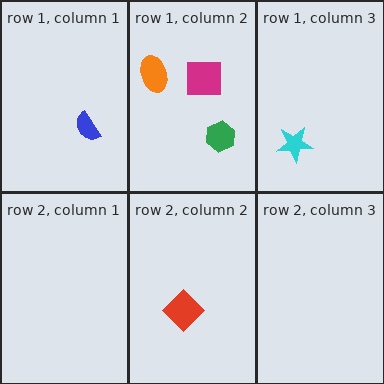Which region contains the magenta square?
The row 1, column 2 region.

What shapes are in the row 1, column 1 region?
The blue semicircle.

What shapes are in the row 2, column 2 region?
The red diamond.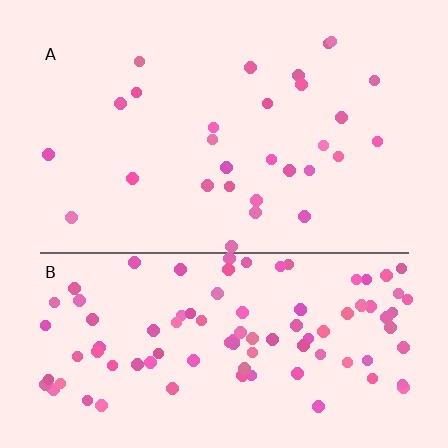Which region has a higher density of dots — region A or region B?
B (the bottom).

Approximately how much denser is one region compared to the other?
Approximately 3.4× — region B over region A.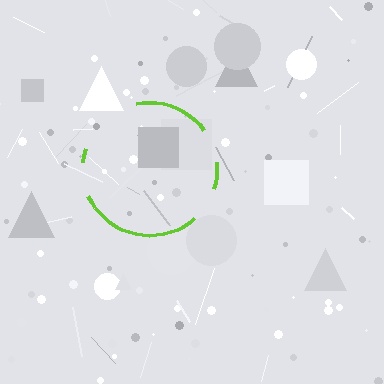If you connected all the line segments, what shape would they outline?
They would outline a circle.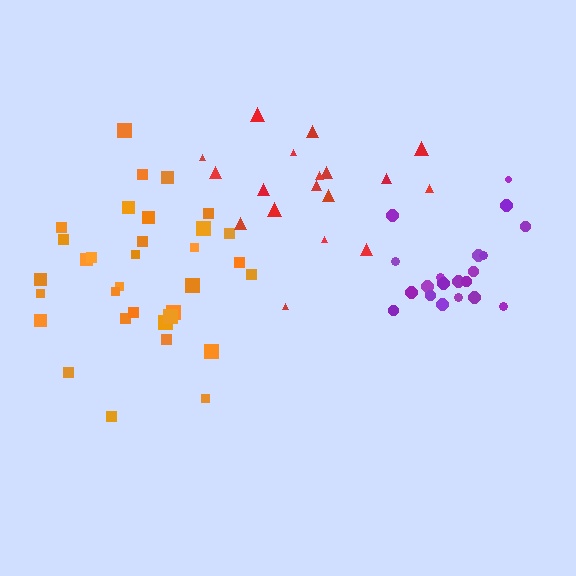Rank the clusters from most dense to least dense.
purple, red, orange.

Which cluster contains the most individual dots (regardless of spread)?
Orange (33).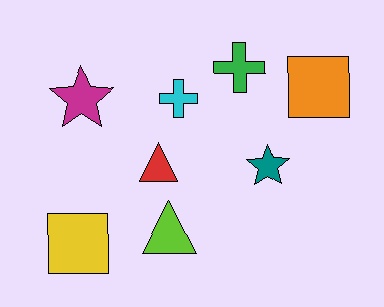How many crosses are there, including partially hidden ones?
There are 2 crosses.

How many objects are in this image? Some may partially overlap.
There are 8 objects.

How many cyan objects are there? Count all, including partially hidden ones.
There is 1 cyan object.